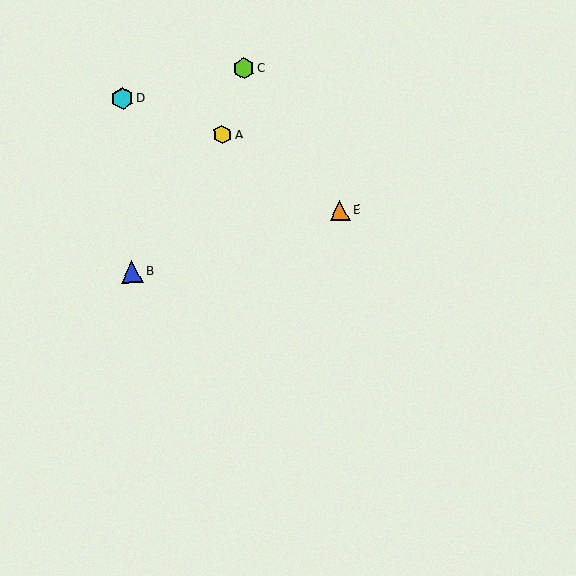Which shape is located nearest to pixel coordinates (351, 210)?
The orange triangle (labeled E) at (340, 211) is nearest to that location.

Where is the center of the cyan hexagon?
The center of the cyan hexagon is at (123, 98).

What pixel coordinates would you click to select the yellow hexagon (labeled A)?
Click at (222, 135) to select the yellow hexagon A.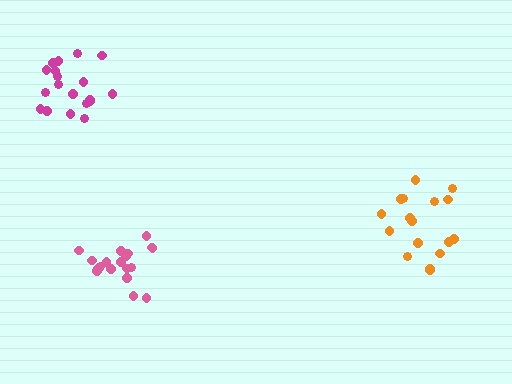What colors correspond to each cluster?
The clusters are colored: magenta, pink, orange.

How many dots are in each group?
Group 1: 19 dots, Group 2: 19 dots, Group 3: 17 dots (55 total).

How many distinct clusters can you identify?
There are 3 distinct clusters.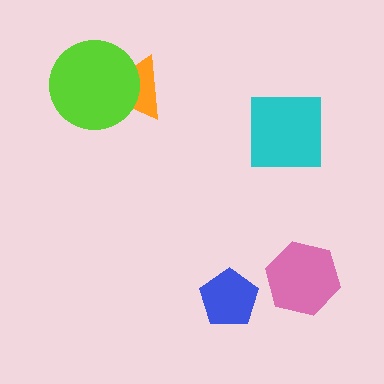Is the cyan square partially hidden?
No, no other shape covers it.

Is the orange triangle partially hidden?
Yes, it is partially covered by another shape.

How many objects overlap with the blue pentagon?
0 objects overlap with the blue pentagon.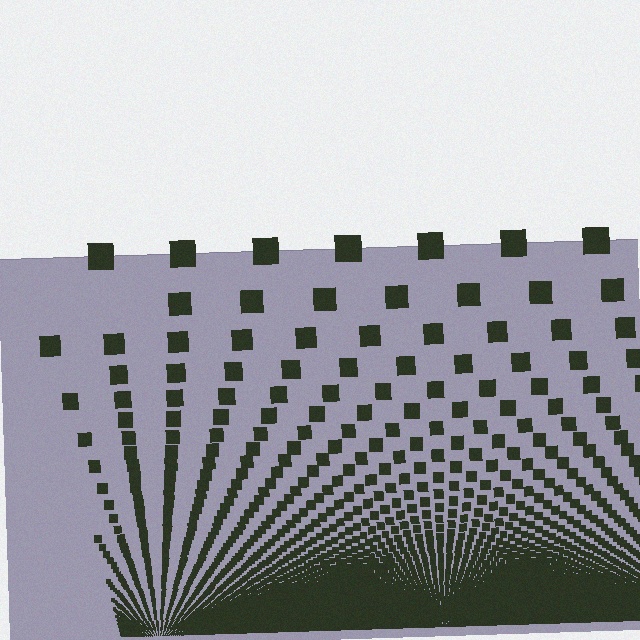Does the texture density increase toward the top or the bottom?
Density increases toward the bottom.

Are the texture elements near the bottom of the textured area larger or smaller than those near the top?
Smaller. The gradient is inverted — elements near the bottom are smaller and denser.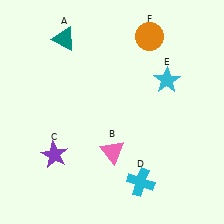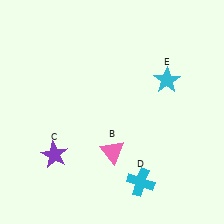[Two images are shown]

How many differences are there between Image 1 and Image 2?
There are 2 differences between the two images.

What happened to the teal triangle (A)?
The teal triangle (A) was removed in Image 2. It was in the top-left area of Image 1.